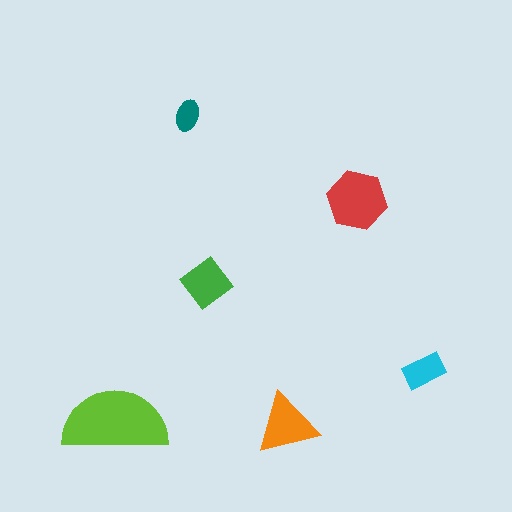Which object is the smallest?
The teal ellipse.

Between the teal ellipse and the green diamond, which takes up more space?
The green diamond.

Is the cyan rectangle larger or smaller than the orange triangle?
Smaller.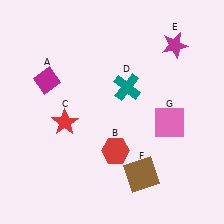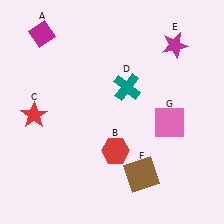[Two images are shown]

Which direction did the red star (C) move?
The red star (C) moved left.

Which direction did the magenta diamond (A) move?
The magenta diamond (A) moved up.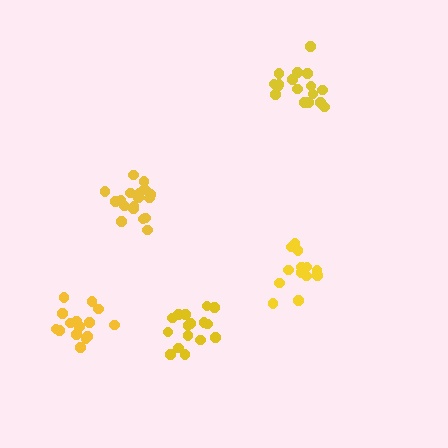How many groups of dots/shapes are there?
There are 5 groups.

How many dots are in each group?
Group 1: 13 dots, Group 2: 19 dots, Group 3: 16 dots, Group 4: 17 dots, Group 5: 15 dots (80 total).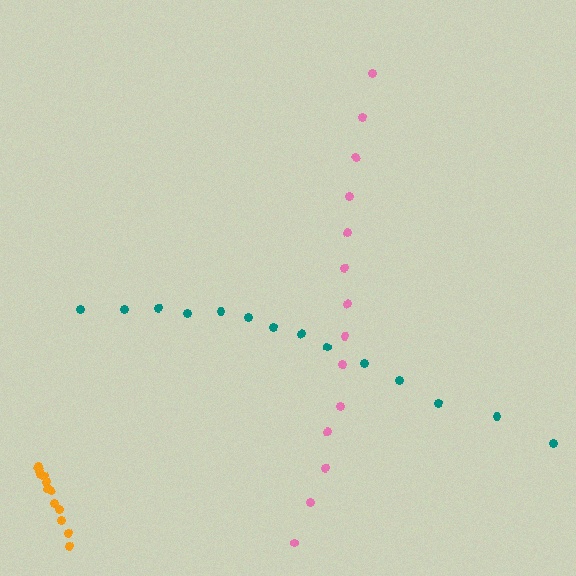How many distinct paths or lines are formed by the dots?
There are 3 distinct paths.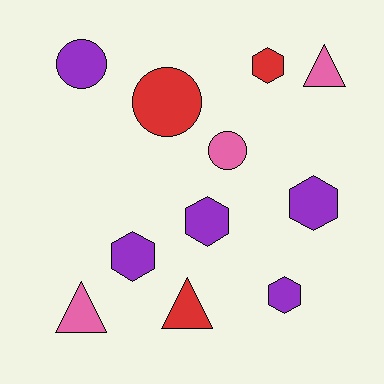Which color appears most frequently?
Purple, with 5 objects.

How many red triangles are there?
There is 1 red triangle.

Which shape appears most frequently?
Hexagon, with 5 objects.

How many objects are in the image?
There are 11 objects.